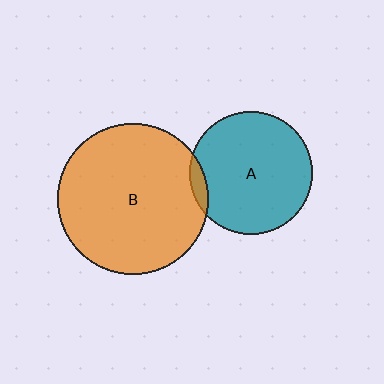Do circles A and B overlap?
Yes.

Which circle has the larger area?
Circle B (orange).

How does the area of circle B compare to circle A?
Approximately 1.5 times.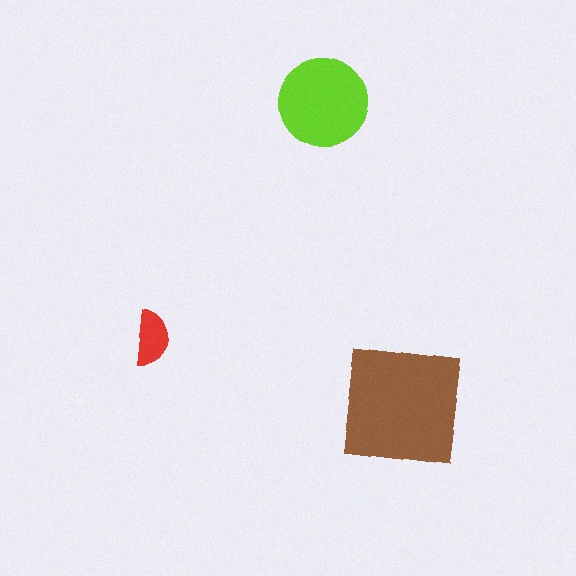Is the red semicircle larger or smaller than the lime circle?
Smaller.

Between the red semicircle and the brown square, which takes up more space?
The brown square.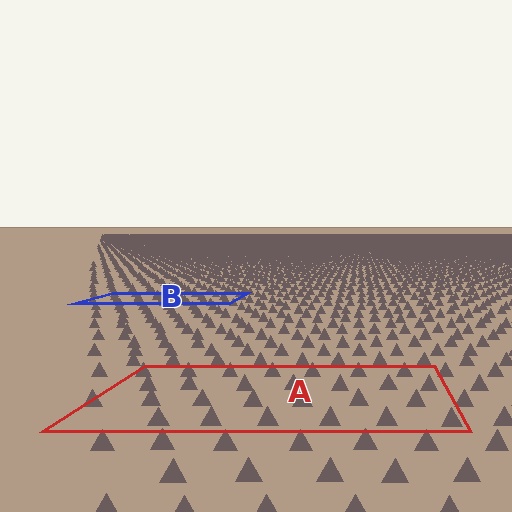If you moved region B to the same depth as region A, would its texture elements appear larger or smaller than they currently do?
They would appear larger. At a closer depth, the same texture elements are projected at a bigger on-screen size.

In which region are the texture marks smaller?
The texture marks are smaller in region B, because it is farther away.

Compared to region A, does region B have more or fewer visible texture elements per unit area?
Region B has more texture elements per unit area — they are packed more densely because it is farther away.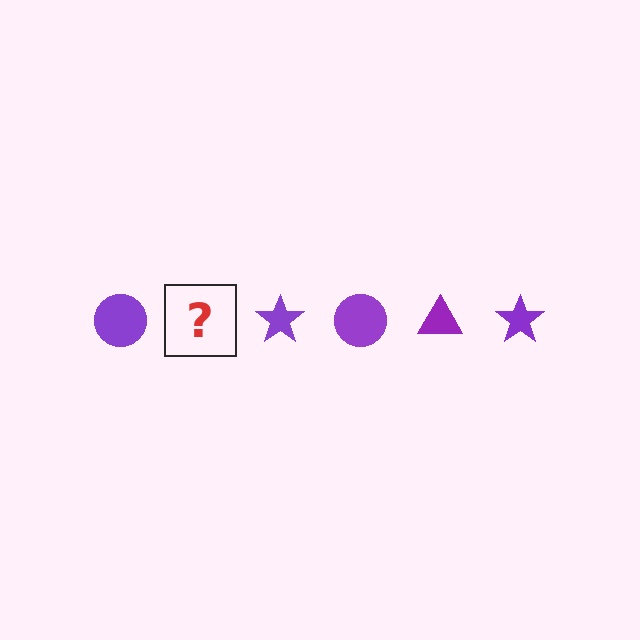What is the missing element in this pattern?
The missing element is a purple triangle.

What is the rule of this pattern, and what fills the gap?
The rule is that the pattern cycles through circle, triangle, star shapes in purple. The gap should be filled with a purple triangle.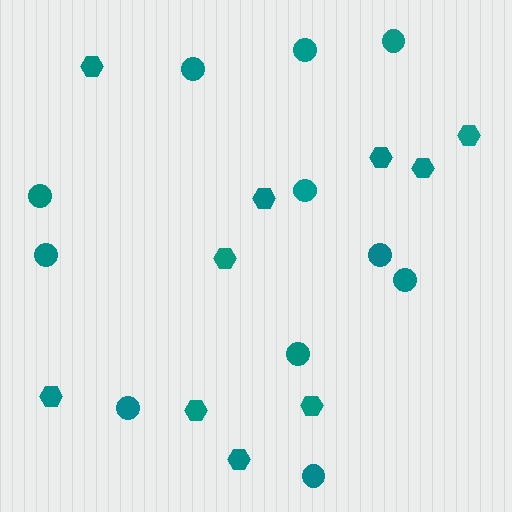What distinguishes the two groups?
There are 2 groups: one group of hexagons (10) and one group of circles (11).